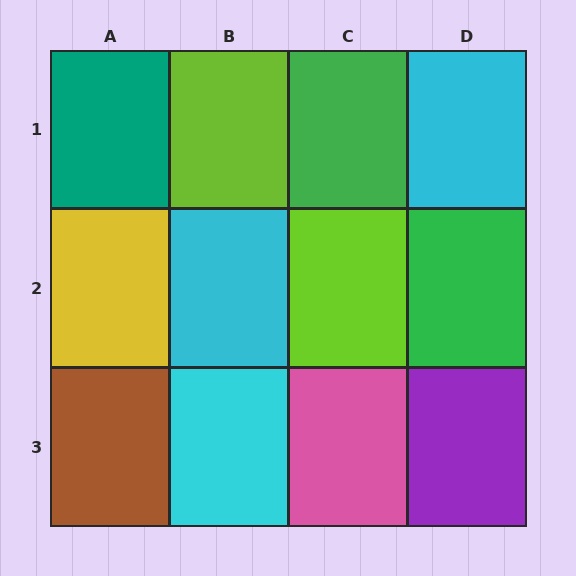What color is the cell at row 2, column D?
Green.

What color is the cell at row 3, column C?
Pink.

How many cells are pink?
1 cell is pink.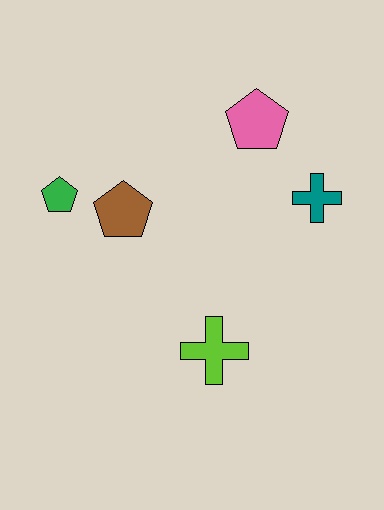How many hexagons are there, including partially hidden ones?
There are no hexagons.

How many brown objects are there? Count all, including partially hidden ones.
There is 1 brown object.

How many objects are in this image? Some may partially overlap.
There are 5 objects.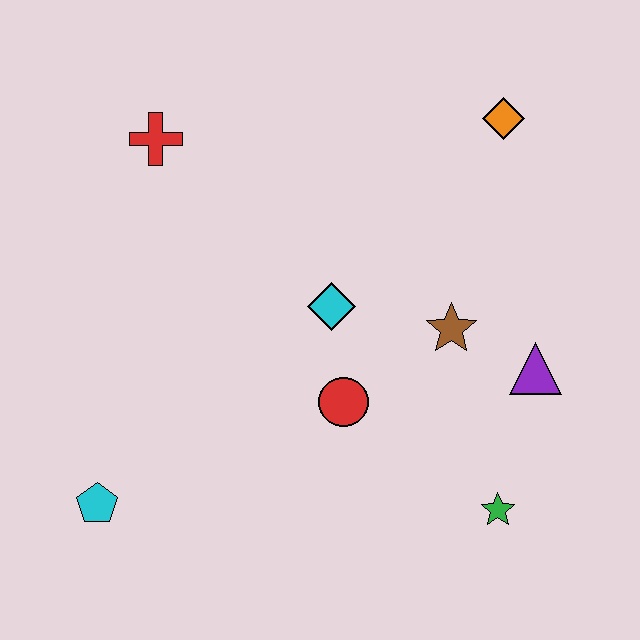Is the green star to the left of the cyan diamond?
No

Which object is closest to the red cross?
The cyan diamond is closest to the red cross.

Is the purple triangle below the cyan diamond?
Yes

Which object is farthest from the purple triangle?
The cyan pentagon is farthest from the purple triangle.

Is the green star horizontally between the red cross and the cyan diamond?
No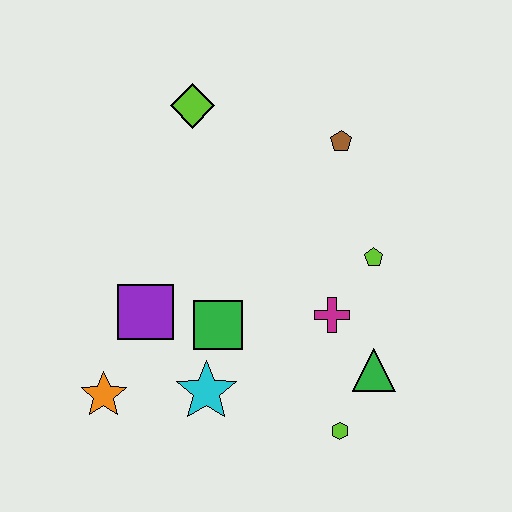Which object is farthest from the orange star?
The brown pentagon is farthest from the orange star.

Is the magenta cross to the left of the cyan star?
No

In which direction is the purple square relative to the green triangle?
The purple square is to the left of the green triangle.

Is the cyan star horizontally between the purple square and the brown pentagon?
Yes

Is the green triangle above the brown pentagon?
No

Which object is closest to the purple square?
The green square is closest to the purple square.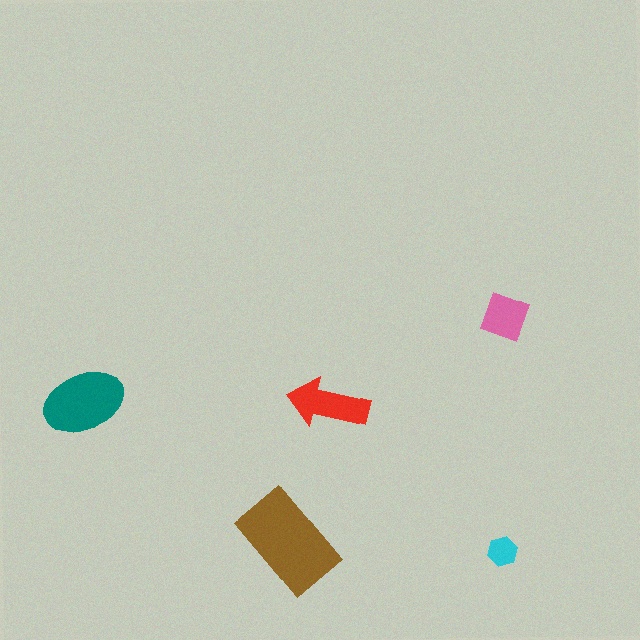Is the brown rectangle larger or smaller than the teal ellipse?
Larger.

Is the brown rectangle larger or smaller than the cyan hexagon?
Larger.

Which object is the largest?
The brown rectangle.